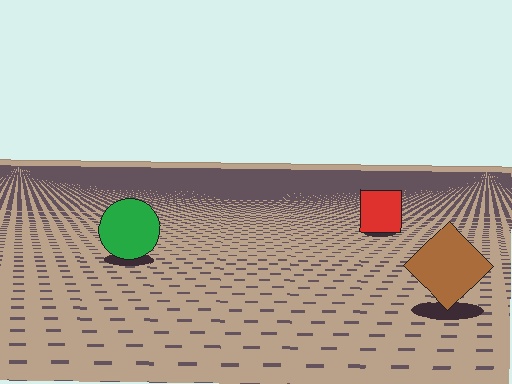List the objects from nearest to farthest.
From nearest to farthest: the brown diamond, the green circle, the red square.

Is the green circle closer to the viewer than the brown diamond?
No. The brown diamond is closer — you can tell from the texture gradient: the ground texture is coarser near it.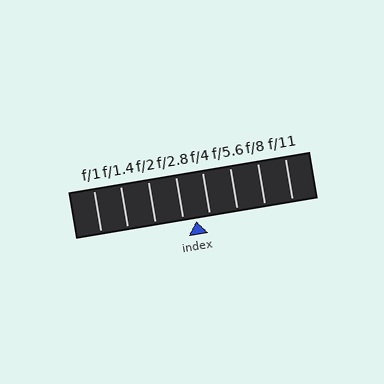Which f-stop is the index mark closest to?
The index mark is closest to f/2.8.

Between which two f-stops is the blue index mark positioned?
The index mark is between f/2.8 and f/4.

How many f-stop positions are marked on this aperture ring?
There are 8 f-stop positions marked.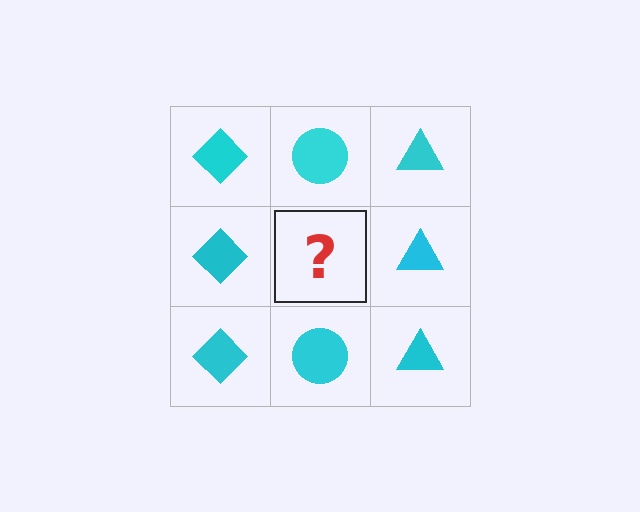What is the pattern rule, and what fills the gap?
The rule is that each column has a consistent shape. The gap should be filled with a cyan circle.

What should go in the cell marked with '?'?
The missing cell should contain a cyan circle.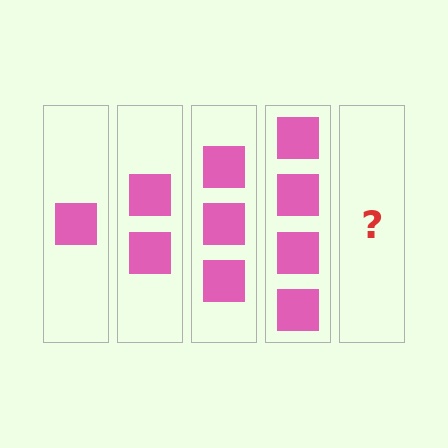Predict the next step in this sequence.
The next step is 5 squares.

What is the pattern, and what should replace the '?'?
The pattern is that each step adds one more square. The '?' should be 5 squares.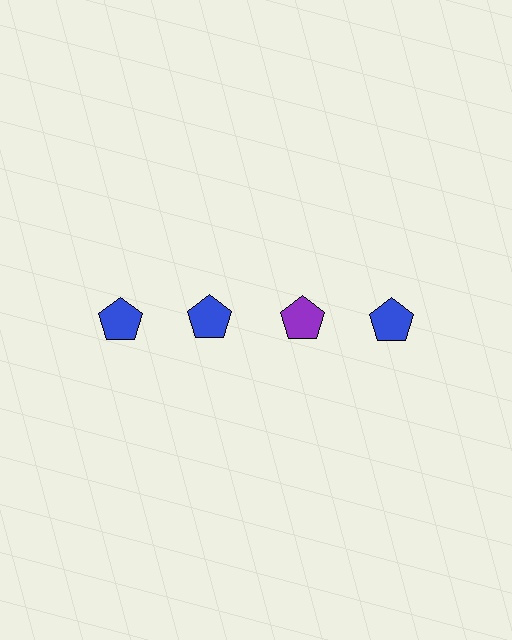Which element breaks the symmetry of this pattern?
The purple pentagon in the top row, center column breaks the symmetry. All other shapes are blue pentagons.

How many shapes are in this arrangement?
There are 4 shapes arranged in a grid pattern.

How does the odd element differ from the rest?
It has a different color: purple instead of blue.